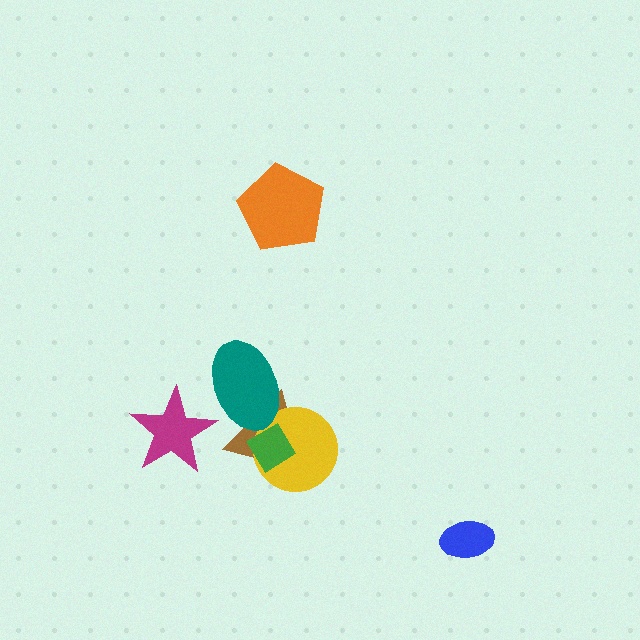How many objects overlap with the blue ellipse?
0 objects overlap with the blue ellipse.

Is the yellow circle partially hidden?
Yes, it is partially covered by another shape.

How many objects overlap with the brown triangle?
3 objects overlap with the brown triangle.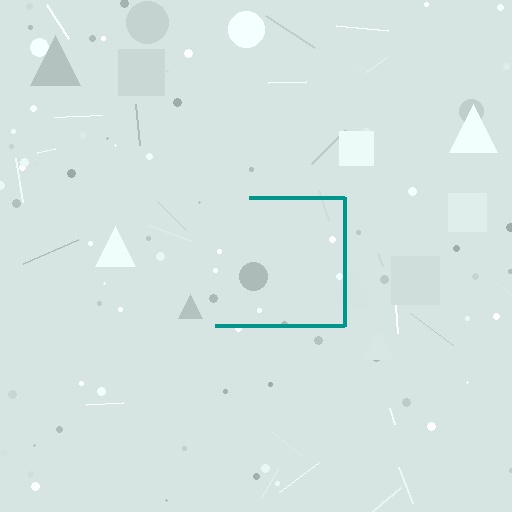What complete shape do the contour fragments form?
The contour fragments form a square.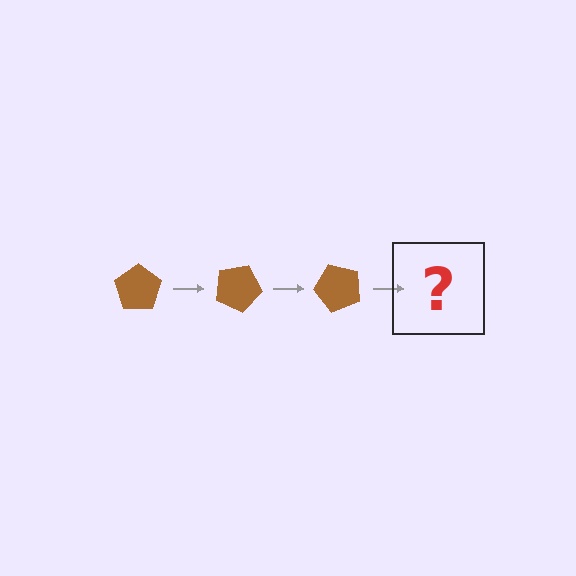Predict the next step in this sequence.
The next step is a brown pentagon rotated 75 degrees.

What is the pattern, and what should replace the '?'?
The pattern is that the pentagon rotates 25 degrees each step. The '?' should be a brown pentagon rotated 75 degrees.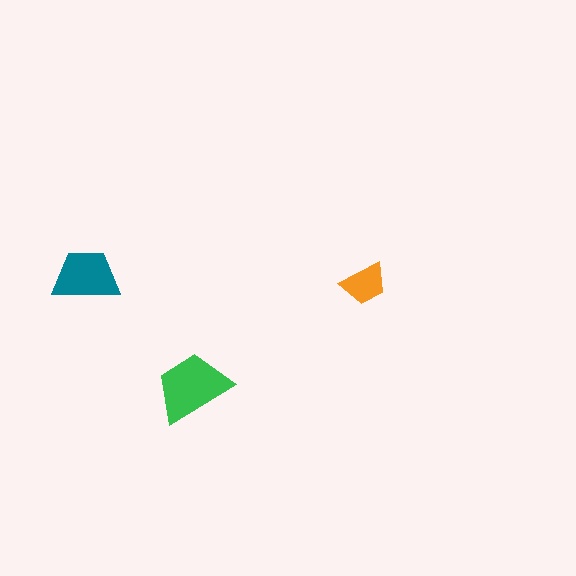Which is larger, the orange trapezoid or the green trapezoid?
The green one.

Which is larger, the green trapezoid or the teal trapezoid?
The green one.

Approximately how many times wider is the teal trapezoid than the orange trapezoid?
About 1.5 times wider.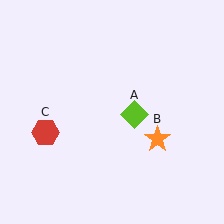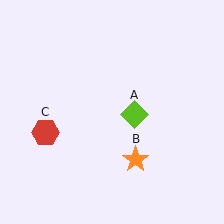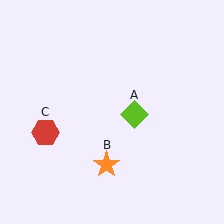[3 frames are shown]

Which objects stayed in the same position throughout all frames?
Lime diamond (object A) and red hexagon (object C) remained stationary.